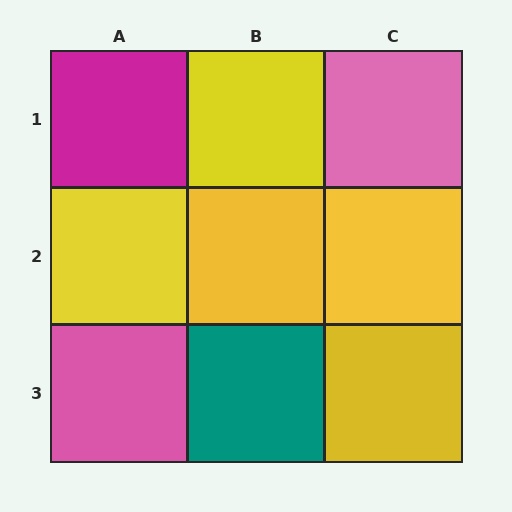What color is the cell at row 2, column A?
Yellow.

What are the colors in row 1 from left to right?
Magenta, yellow, pink.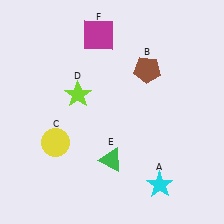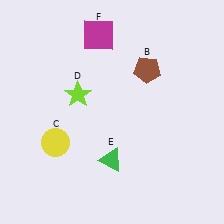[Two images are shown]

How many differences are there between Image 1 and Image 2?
There is 1 difference between the two images.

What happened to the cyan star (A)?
The cyan star (A) was removed in Image 2. It was in the bottom-right area of Image 1.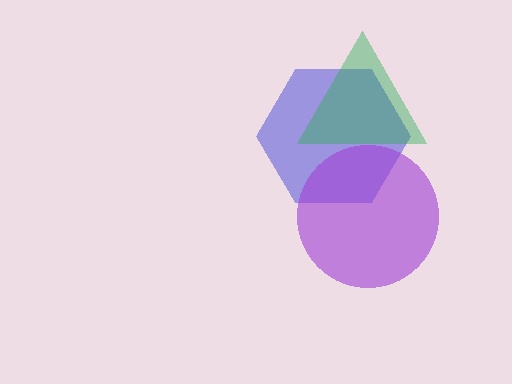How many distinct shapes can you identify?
There are 3 distinct shapes: a blue hexagon, a green triangle, a purple circle.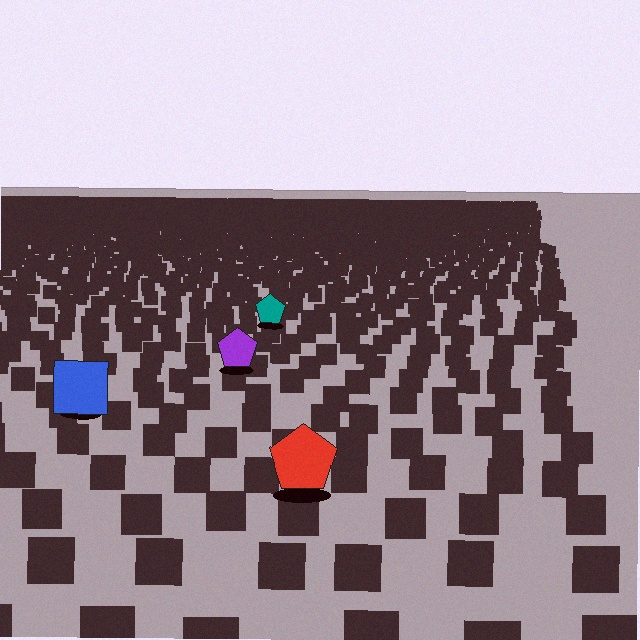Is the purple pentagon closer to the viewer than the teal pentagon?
Yes. The purple pentagon is closer — you can tell from the texture gradient: the ground texture is coarser near it.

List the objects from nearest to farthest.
From nearest to farthest: the red pentagon, the blue square, the purple pentagon, the teal pentagon.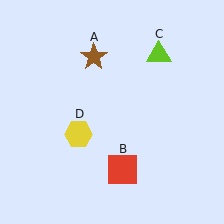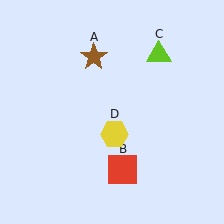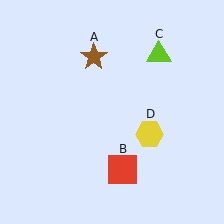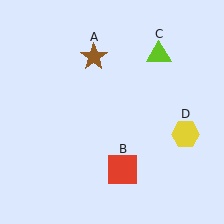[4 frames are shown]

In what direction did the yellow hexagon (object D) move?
The yellow hexagon (object D) moved right.